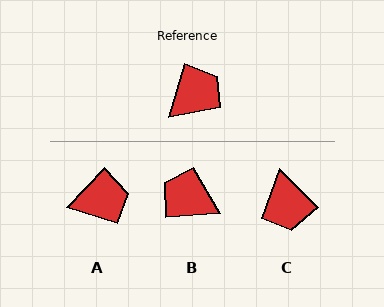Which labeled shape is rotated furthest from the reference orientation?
C, about 119 degrees away.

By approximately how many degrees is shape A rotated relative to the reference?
Approximately 28 degrees clockwise.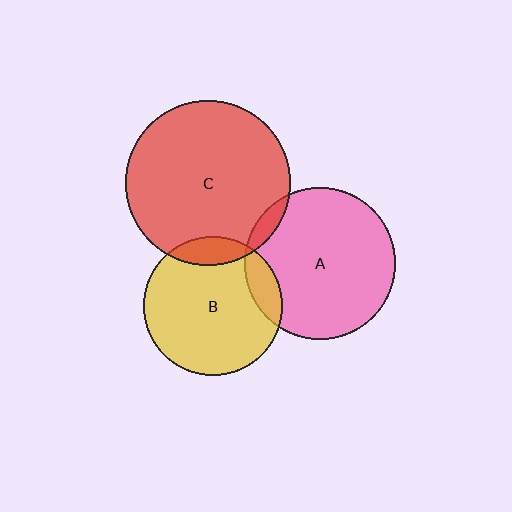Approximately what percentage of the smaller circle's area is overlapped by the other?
Approximately 10%.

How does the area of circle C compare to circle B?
Approximately 1.4 times.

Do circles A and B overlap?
Yes.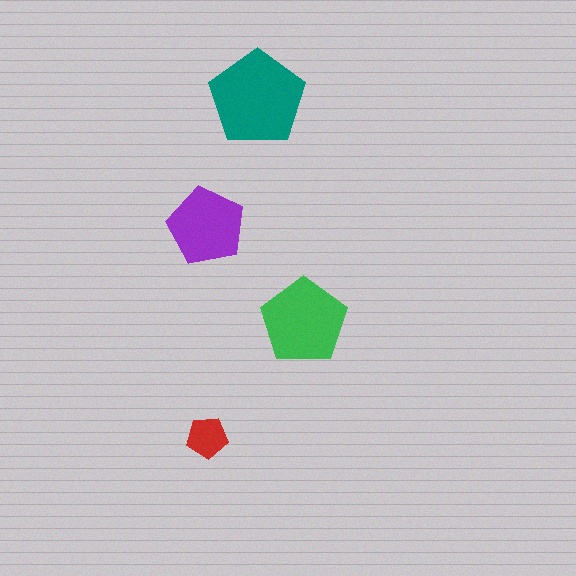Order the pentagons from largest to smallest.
the teal one, the green one, the purple one, the red one.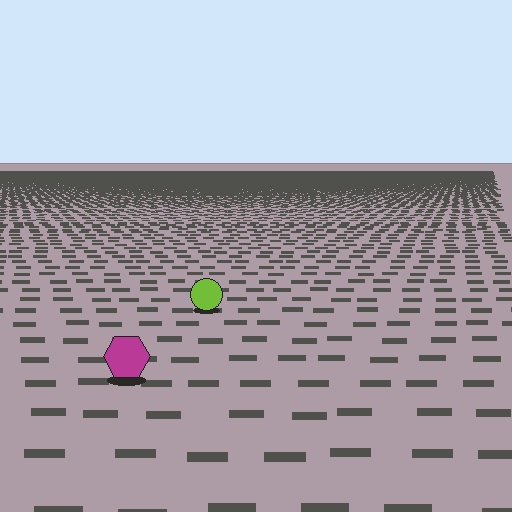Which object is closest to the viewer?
The magenta hexagon is closest. The texture marks near it are larger and more spread out.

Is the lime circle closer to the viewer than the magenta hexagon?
No. The magenta hexagon is closer — you can tell from the texture gradient: the ground texture is coarser near it.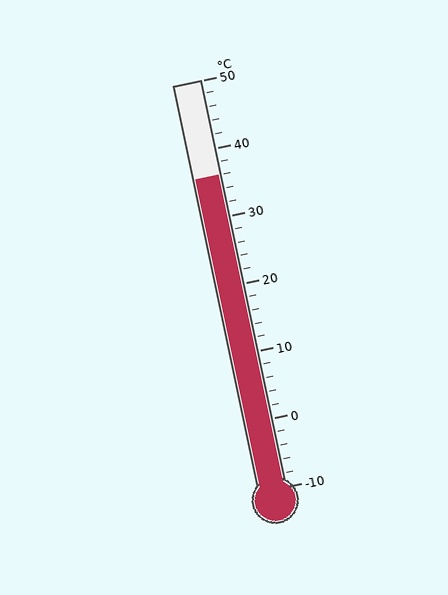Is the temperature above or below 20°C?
The temperature is above 20°C.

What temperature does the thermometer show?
The thermometer shows approximately 36°C.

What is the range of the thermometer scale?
The thermometer scale ranges from -10°C to 50°C.